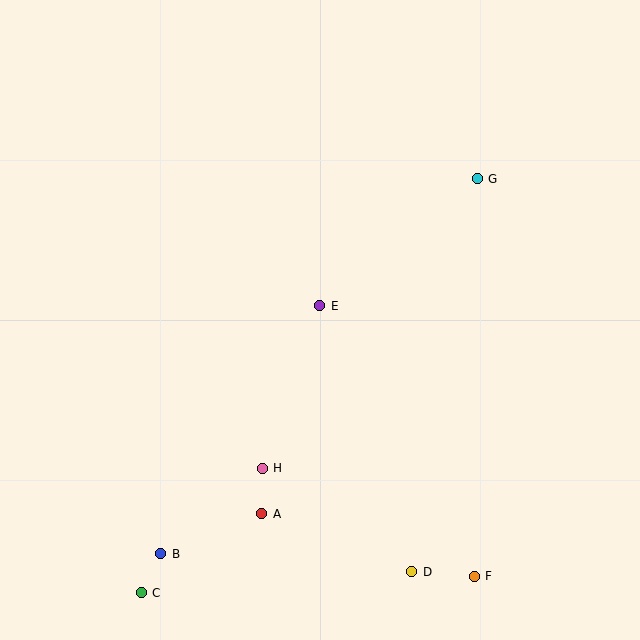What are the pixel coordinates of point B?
Point B is at (161, 554).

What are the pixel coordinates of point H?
Point H is at (262, 468).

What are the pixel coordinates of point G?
Point G is at (477, 179).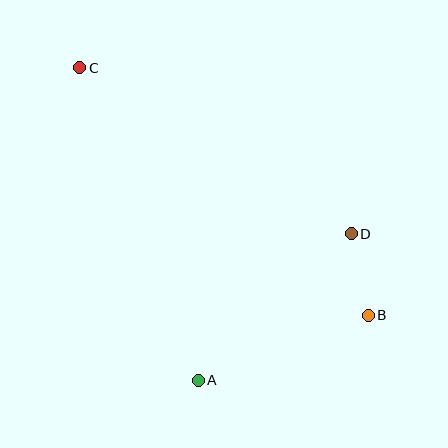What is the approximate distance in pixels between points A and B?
The distance between A and B is approximately 182 pixels.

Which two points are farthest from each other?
Points B and C are farthest from each other.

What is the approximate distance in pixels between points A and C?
The distance between A and C is approximately 334 pixels.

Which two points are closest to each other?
Points B and D are closest to each other.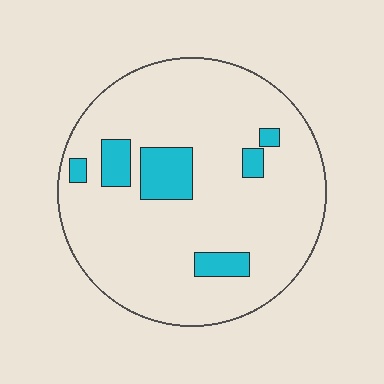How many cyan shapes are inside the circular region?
6.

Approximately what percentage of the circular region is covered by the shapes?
Approximately 15%.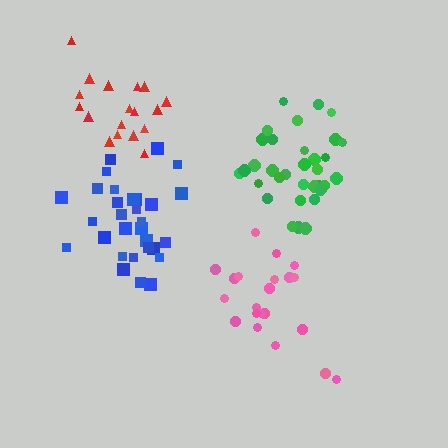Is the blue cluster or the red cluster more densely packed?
Blue.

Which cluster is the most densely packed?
Green.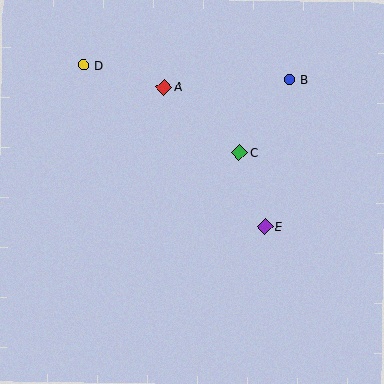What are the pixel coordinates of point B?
Point B is at (289, 80).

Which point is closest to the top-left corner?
Point D is closest to the top-left corner.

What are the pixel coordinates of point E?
Point E is at (265, 227).